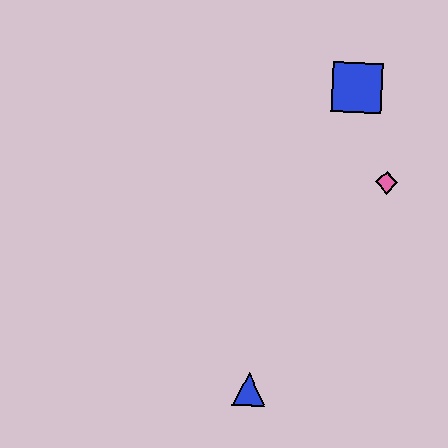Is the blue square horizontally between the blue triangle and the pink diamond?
Yes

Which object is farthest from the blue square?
The blue triangle is farthest from the blue square.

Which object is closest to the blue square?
The pink diamond is closest to the blue square.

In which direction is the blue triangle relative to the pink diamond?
The blue triangle is below the pink diamond.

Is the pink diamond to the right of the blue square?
Yes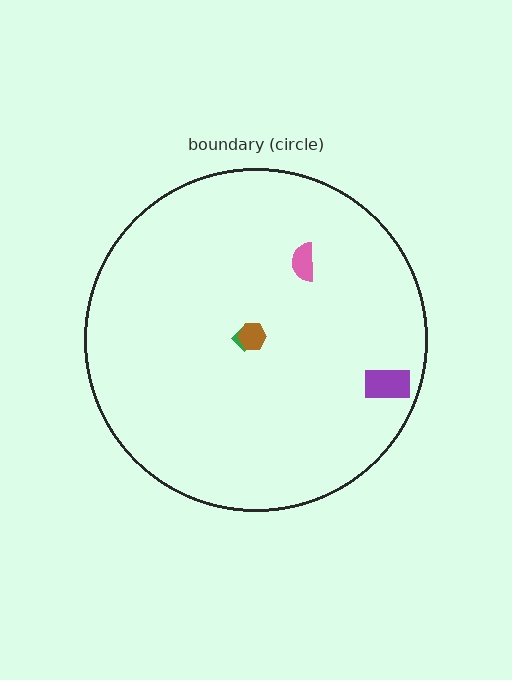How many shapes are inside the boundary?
4 inside, 0 outside.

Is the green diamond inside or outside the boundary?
Inside.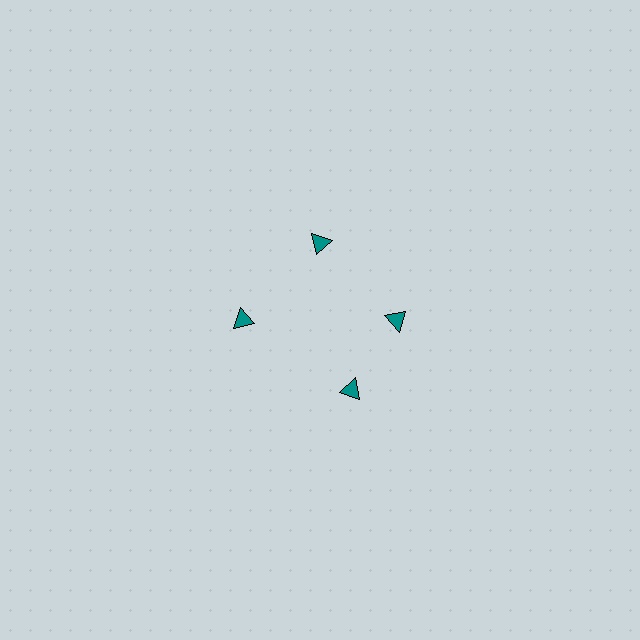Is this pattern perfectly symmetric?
No. The 4 teal triangles are arranged in a ring, but one element near the 6 o'clock position is rotated out of alignment along the ring, breaking the 4-fold rotational symmetry.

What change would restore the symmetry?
The symmetry would be restored by rotating it back into even spacing with its neighbors so that all 4 triangles sit at equal angles and equal distance from the center.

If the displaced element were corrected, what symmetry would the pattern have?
It would have 4-fold rotational symmetry — the pattern would map onto itself every 90 degrees.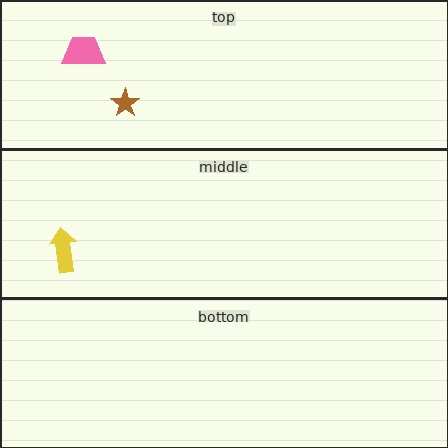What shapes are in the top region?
The brown star, the pink trapezoid.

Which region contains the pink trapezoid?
The top region.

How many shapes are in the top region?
2.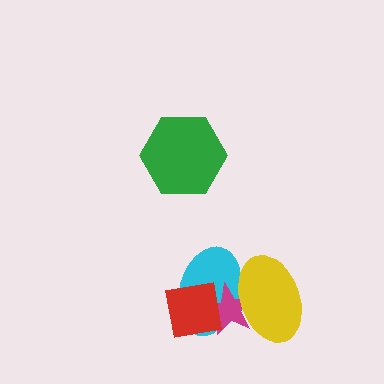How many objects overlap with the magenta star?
3 objects overlap with the magenta star.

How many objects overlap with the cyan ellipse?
3 objects overlap with the cyan ellipse.